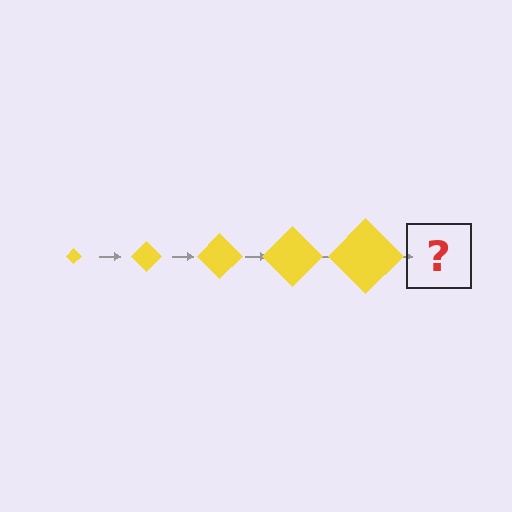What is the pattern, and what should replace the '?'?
The pattern is that the diamond gets progressively larger each step. The '?' should be a yellow diamond, larger than the previous one.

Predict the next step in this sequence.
The next step is a yellow diamond, larger than the previous one.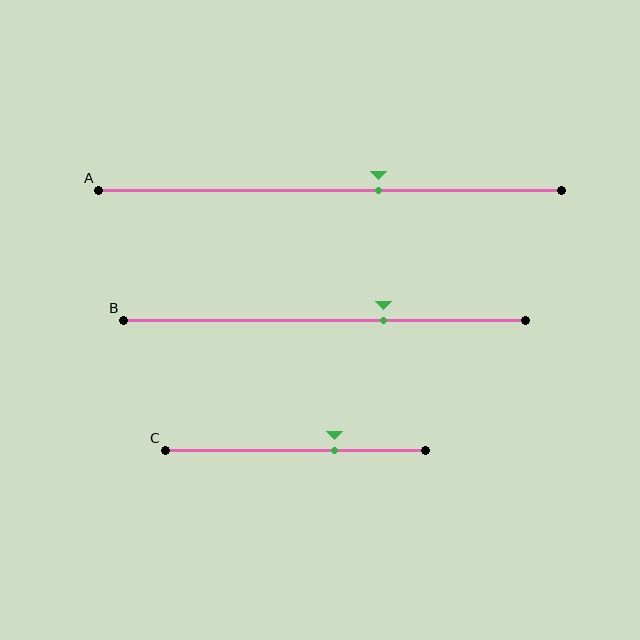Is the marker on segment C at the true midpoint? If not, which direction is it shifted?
No, the marker on segment C is shifted to the right by about 15% of the segment length.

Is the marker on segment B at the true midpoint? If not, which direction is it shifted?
No, the marker on segment B is shifted to the right by about 15% of the segment length.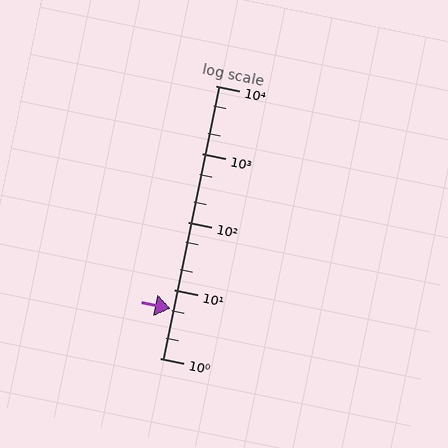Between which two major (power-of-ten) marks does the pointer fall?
The pointer is between 1 and 10.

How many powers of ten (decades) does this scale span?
The scale spans 4 decades, from 1 to 10000.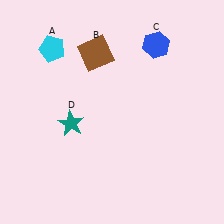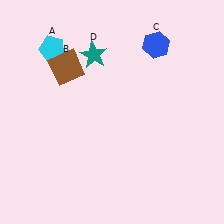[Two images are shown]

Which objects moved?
The objects that moved are: the brown square (B), the teal star (D).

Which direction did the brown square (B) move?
The brown square (B) moved left.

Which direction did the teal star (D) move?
The teal star (D) moved up.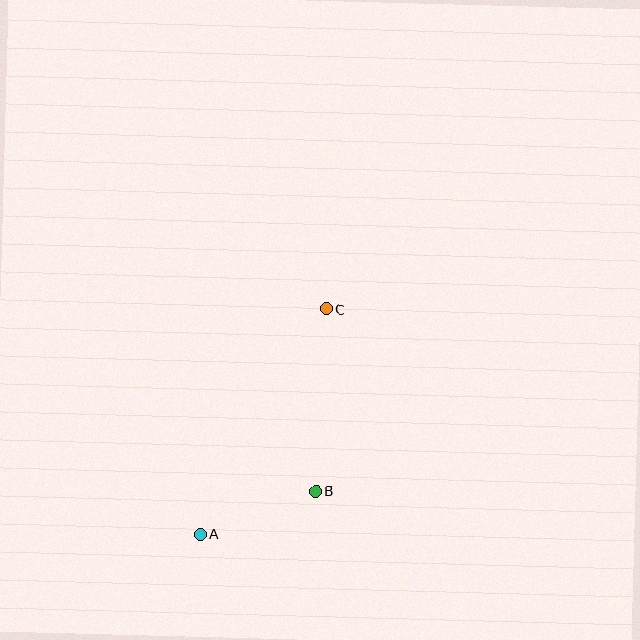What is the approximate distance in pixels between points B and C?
The distance between B and C is approximately 183 pixels.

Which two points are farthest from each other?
Points A and C are farthest from each other.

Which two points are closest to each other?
Points A and B are closest to each other.